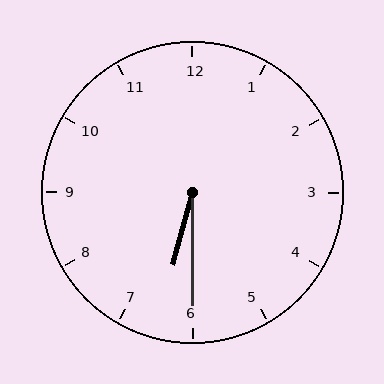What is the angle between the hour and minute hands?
Approximately 15 degrees.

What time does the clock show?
6:30.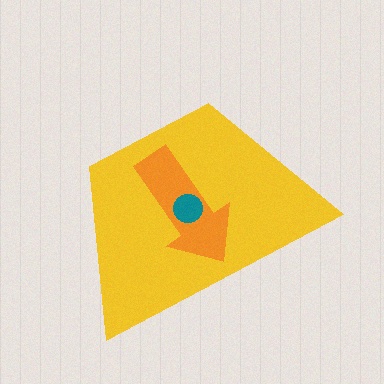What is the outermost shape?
The yellow trapezoid.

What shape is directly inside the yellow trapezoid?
The orange arrow.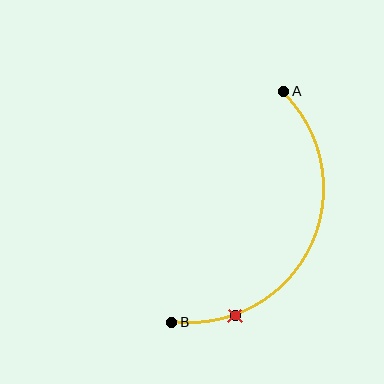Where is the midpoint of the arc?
The arc midpoint is the point on the curve farthest from the straight line joining A and B. It sits to the right of that line.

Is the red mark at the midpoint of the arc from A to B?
No. The red mark lies on the arc but is closer to endpoint B. The arc midpoint would be at the point on the curve equidistant along the arc from both A and B.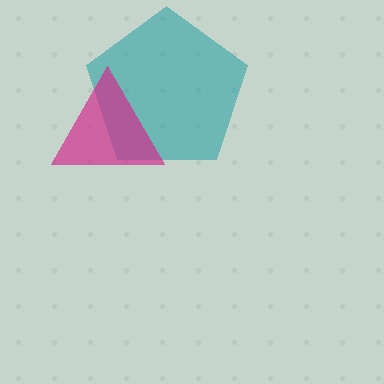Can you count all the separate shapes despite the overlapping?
Yes, there are 2 separate shapes.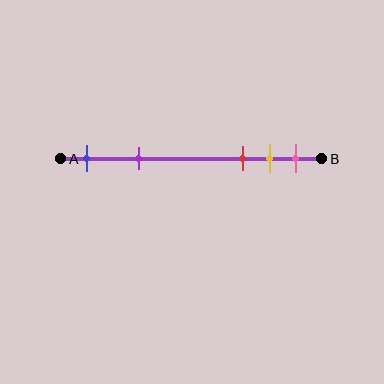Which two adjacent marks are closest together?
The yellow and pink marks are the closest adjacent pair.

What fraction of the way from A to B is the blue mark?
The blue mark is approximately 10% (0.1) of the way from A to B.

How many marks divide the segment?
There are 5 marks dividing the segment.